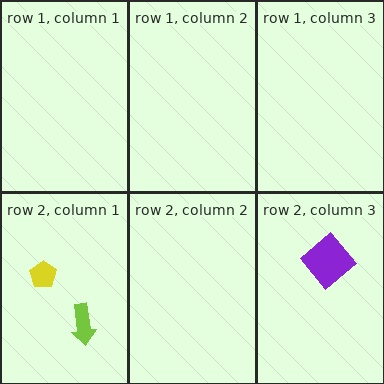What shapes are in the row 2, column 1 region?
The yellow pentagon, the lime arrow.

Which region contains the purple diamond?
The row 2, column 3 region.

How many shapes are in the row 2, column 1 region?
2.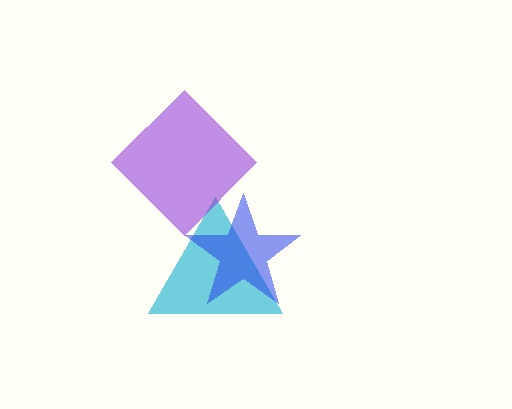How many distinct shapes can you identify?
There are 3 distinct shapes: a cyan triangle, a blue star, a purple diamond.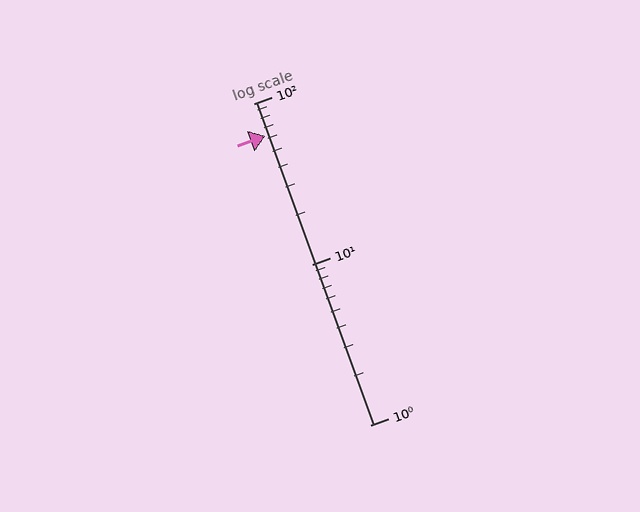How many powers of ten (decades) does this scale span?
The scale spans 2 decades, from 1 to 100.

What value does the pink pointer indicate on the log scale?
The pointer indicates approximately 63.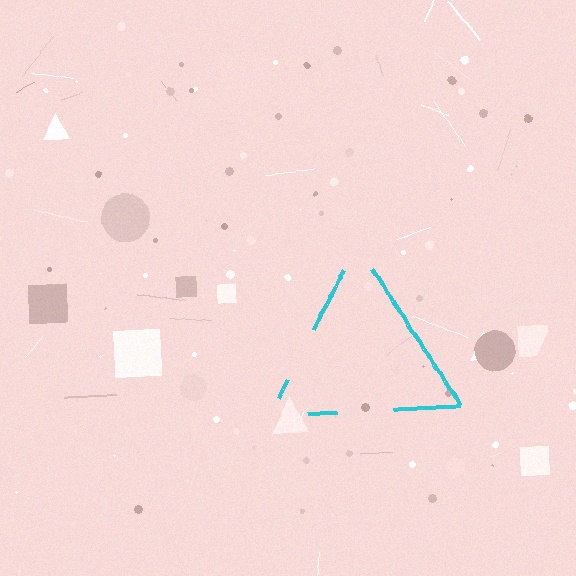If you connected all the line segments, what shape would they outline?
They would outline a triangle.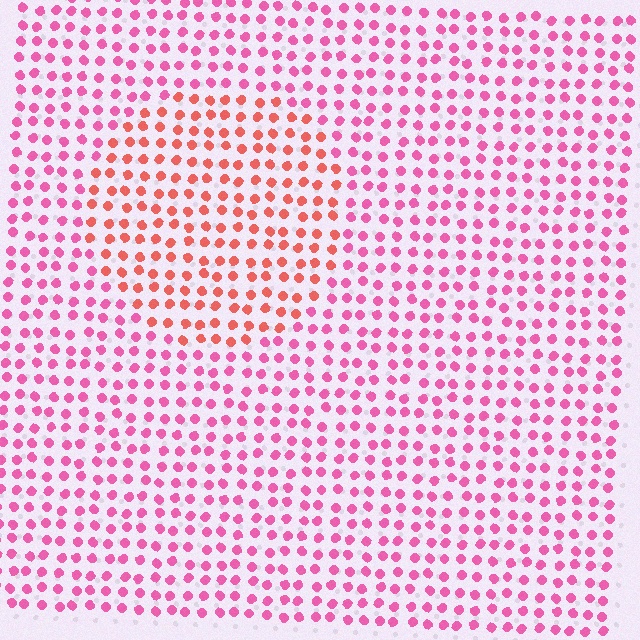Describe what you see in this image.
The image is filled with small pink elements in a uniform arrangement. A circle-shaped region is visible where the elements are tinted to a slightly different hue, forming a subtle color boundary.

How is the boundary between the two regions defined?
The boundary is defined purely by a slight shift in hue (about 36 degrees). Spacing, size, and orientation are identical on both sides.